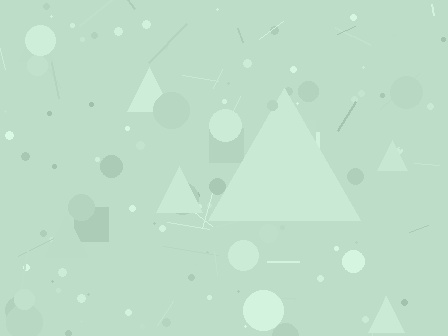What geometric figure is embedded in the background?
A triangle is embedded in the background.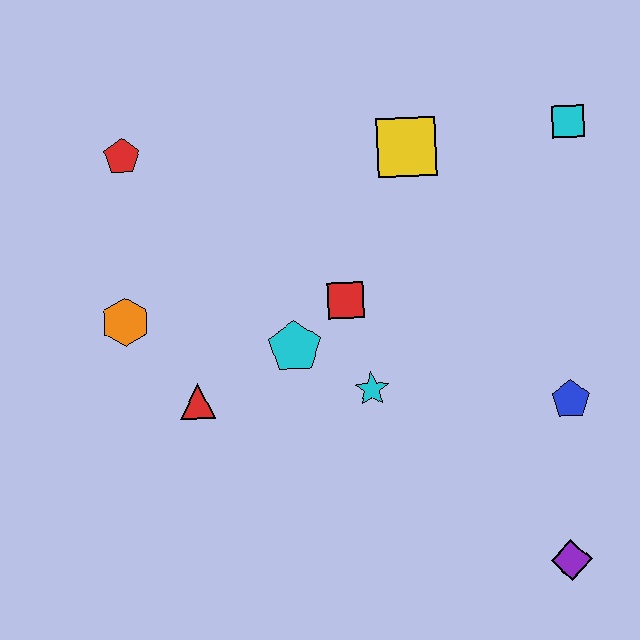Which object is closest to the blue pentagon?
The purple diamond is closest to the blue pentagon.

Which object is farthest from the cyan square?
The orange hexagon is farthest from the cyan square.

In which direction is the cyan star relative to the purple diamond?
The cyan star is to the left of the purple diamond.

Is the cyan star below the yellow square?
Yes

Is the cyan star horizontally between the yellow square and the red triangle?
Yes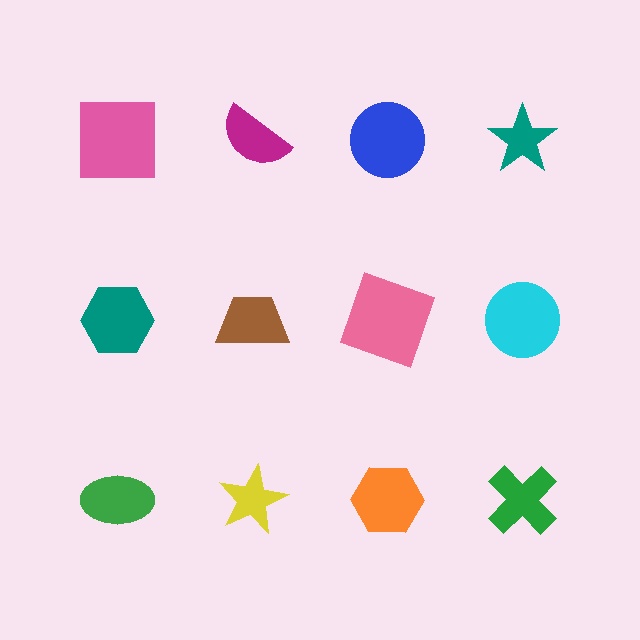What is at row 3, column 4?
A green cross.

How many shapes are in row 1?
4 shapes.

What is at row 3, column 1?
A green ellipse.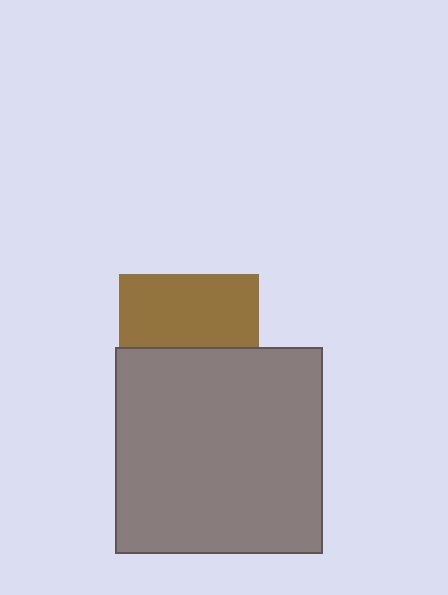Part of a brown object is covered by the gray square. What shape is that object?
It is a square.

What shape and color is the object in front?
The object in front is a gray square.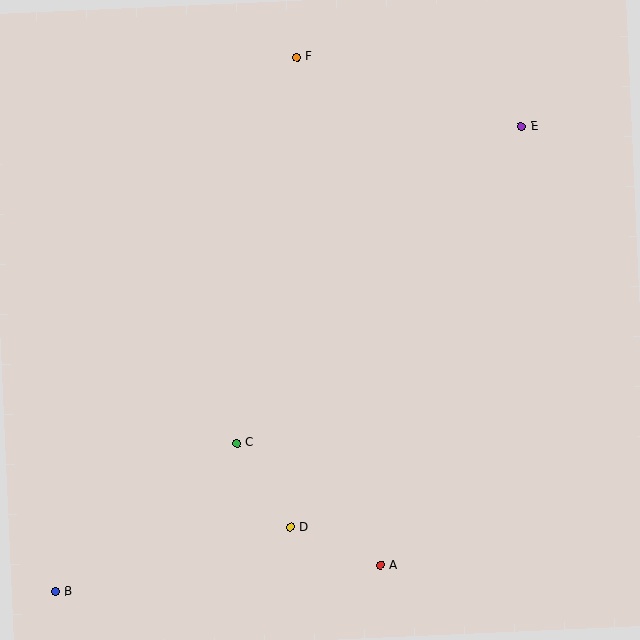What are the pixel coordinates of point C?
Point C is at (237, 443).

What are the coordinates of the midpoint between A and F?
The midpoint between A and F is at (338, 311).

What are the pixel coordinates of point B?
Point B is at (55, 592).